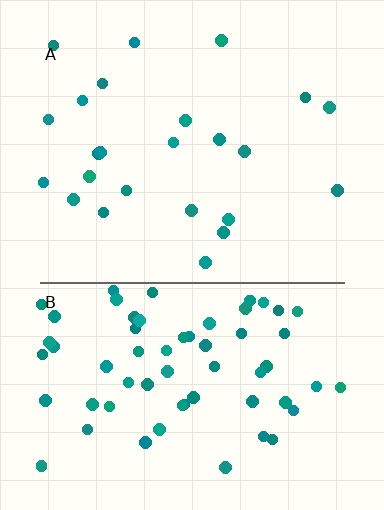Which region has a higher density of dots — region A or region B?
B (the bottom).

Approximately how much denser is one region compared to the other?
Approximately 2.8× — region B over region A.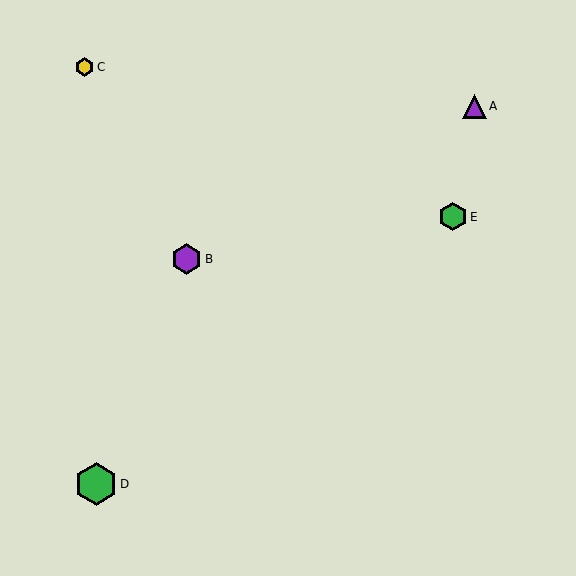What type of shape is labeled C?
Shape C is a yellow hexagon.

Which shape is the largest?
The green hexagon (labeled D) is the largest.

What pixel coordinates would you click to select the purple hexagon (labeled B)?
Click at (187, 259) to select the purple hexagon B.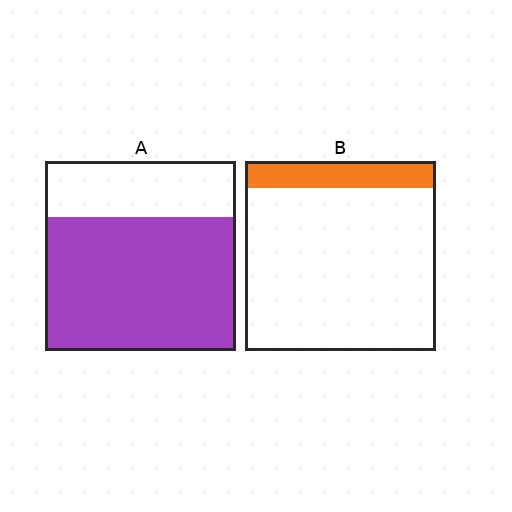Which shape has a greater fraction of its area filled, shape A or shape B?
Shape A.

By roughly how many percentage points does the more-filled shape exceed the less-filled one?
By roughly 55 percentage points (A over B).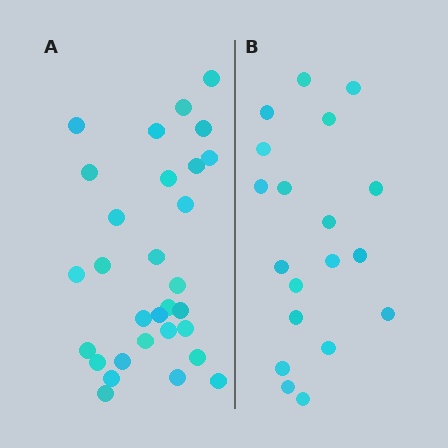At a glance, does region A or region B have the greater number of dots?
Region A (the left region) has more dots.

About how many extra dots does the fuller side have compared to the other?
Region A has roughly 12 or so more dots than region B.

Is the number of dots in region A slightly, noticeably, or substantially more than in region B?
Region A has substantially more. The ratio is roughly 1.6 to 1.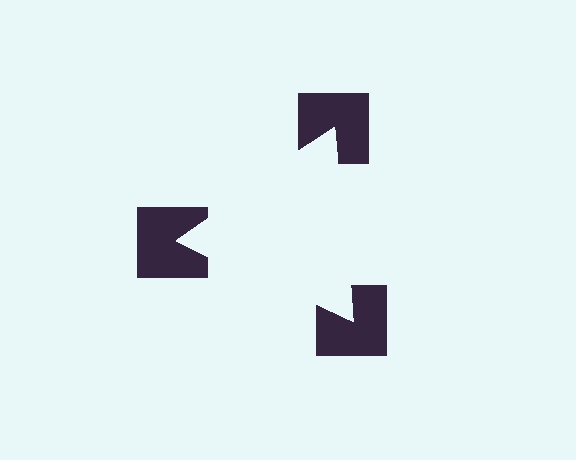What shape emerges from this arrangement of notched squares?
An illusory triangle — its edges are inferred from the aligned wedge cuts in the notched squares, not physically drawn.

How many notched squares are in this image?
There are 3 — one at each vertex of the illusory triangle.